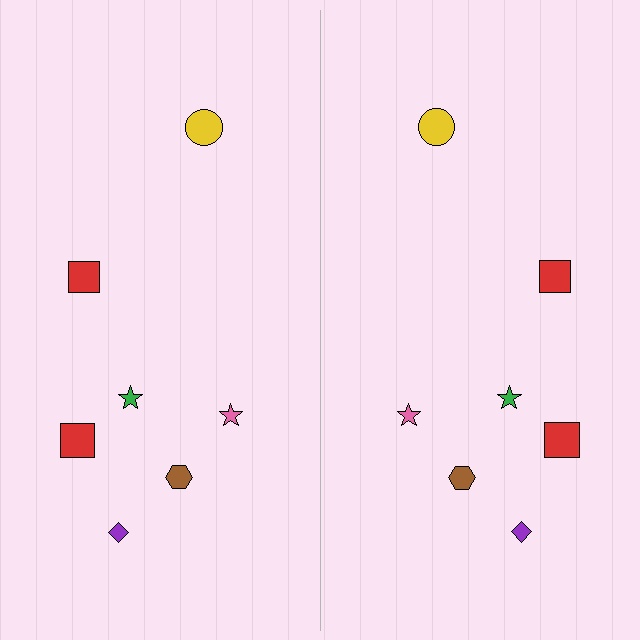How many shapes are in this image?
There are 14 shapes in this image.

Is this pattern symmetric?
Yes, this pattern has bilateral (reflection) symmetry.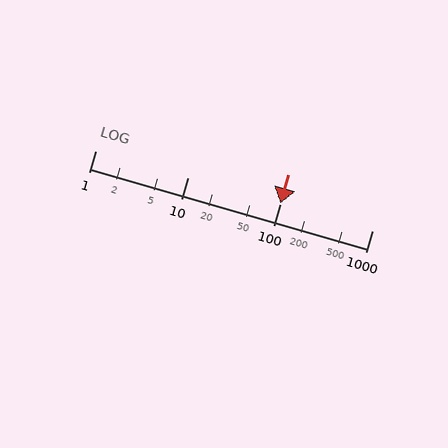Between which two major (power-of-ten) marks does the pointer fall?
The pointer is between 100 and 1000.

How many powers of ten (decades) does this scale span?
The scale spans 3 decades, from 1 to 1000.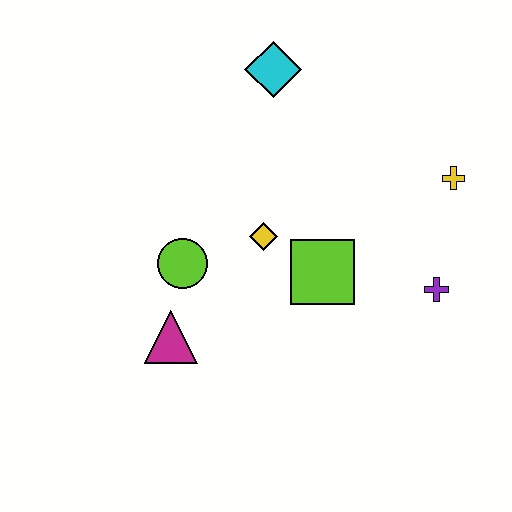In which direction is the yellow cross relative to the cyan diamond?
The yellow cross is to the right of the cyan diamond.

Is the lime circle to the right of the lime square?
No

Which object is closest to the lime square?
The yellow diamond is closest to the lime square.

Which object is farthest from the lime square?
The cyan diamond is farthest from the lime square.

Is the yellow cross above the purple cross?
Yes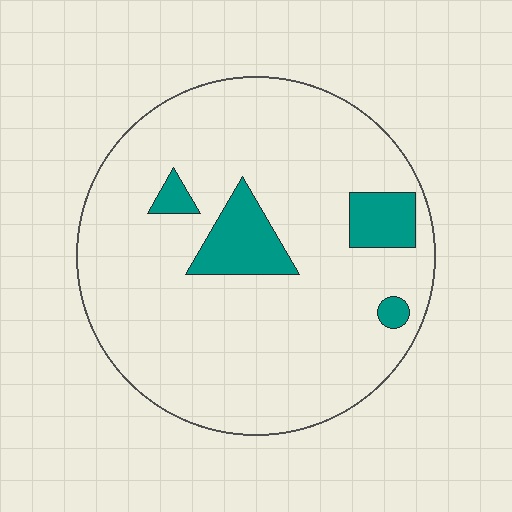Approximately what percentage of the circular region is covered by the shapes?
Approximately 10%.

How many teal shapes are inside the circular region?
4.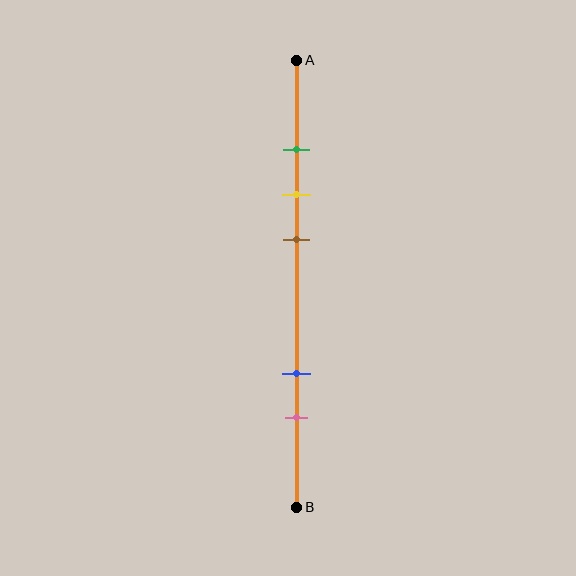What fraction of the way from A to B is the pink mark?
The pink mark is approximately 80% (0.8) of the way from A to B.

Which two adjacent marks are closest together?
The green and yellow marks are the closest adjacent pair.